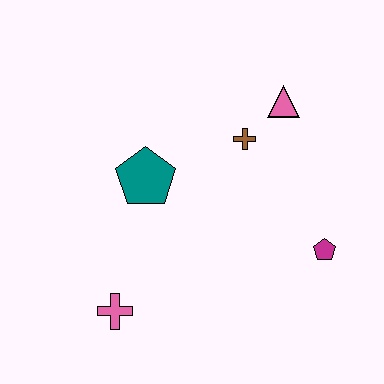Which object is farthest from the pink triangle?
The pink cross is farthest from the pink triangle.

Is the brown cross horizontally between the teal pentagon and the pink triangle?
Yes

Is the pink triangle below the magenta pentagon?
No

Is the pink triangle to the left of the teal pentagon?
No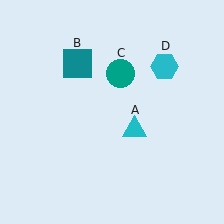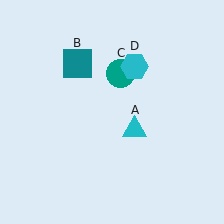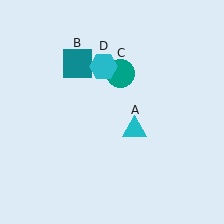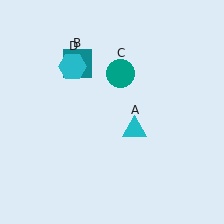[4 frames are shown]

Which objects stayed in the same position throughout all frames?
Cyan triangle (object A) and teal square (object B) and teal circle (object C) remained stationary.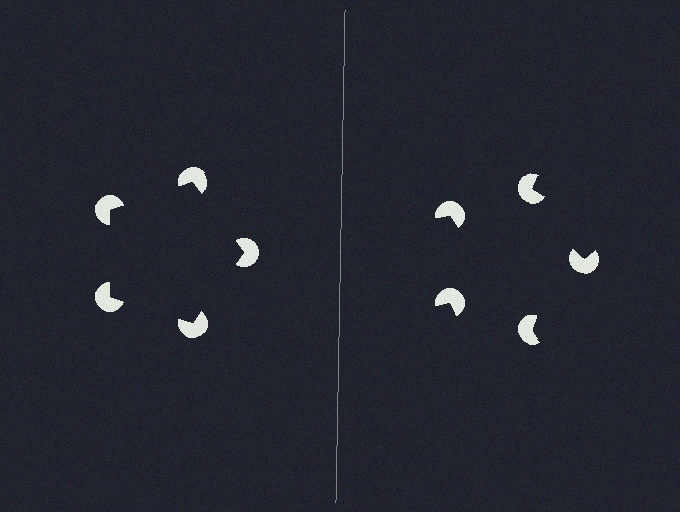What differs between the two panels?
The pac-man discs are positioned identically on both sides; only the wedge orientations differ. On the left they align to a pentagon; on the right they are misaligned.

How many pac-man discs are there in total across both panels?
10 — 5 on each side.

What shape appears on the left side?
An illusory pentagon.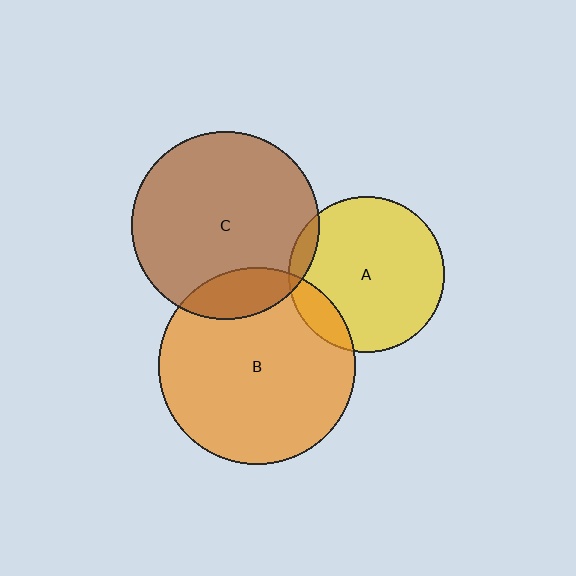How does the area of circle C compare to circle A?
Approximately 1.5 times.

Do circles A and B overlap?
Yes.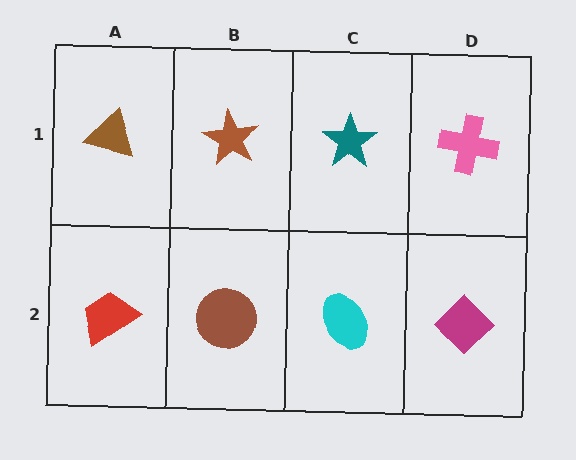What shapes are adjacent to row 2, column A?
A brown triangle (row 1, column A), a brown circle (row 2, column B).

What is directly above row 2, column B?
A brown star.